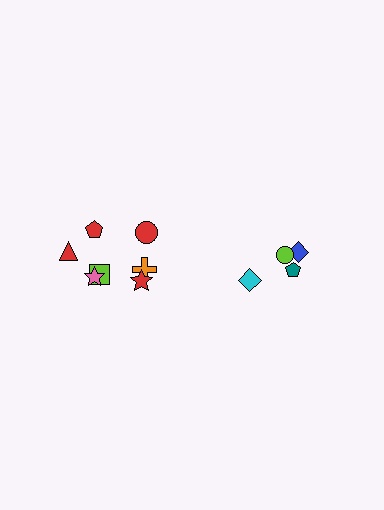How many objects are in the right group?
There are 4 objects.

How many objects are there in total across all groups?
There are 11 objects.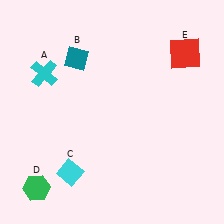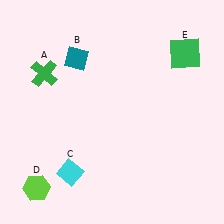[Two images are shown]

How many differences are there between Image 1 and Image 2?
There are 3 differences between the two images.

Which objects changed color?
A changed from cyan to green. D changed from green to lime. E changed from red to green.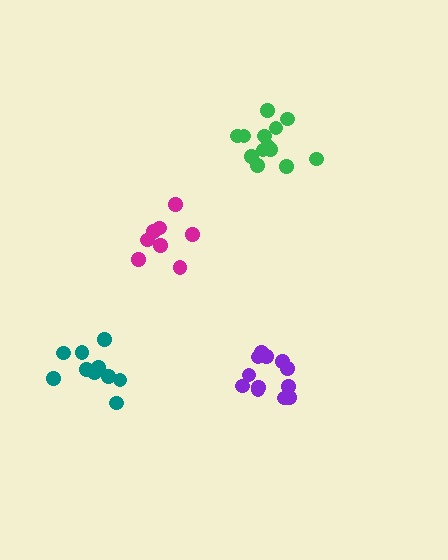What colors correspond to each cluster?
The clusters are colored: purple, green, magenta, teal.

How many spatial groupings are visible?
There are 4 spatial groupings.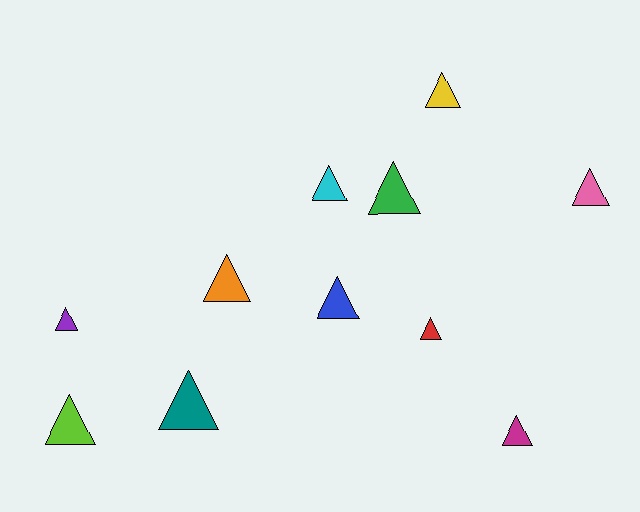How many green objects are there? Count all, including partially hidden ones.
There is 1 green object.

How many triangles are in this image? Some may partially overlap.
There are 11 triangles.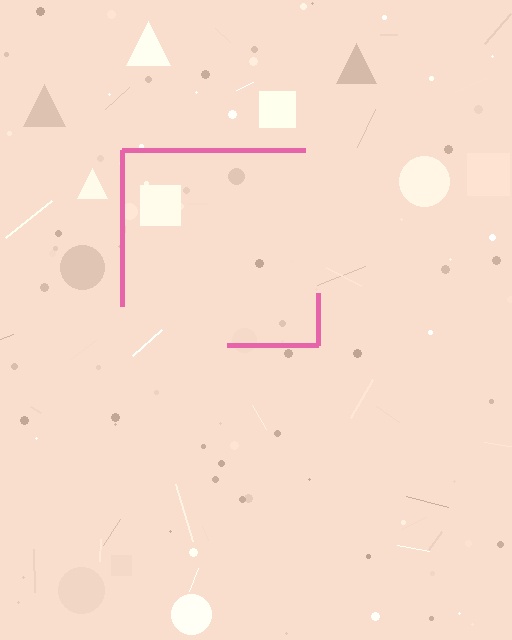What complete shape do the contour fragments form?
The contour fragments form a square.